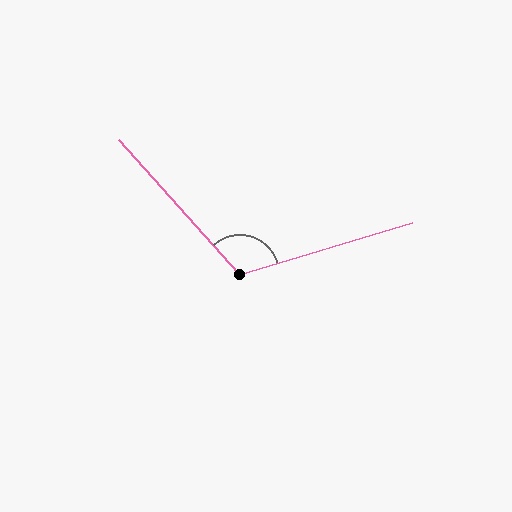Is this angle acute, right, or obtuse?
It is obtuse.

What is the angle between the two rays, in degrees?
Approximately 115 degrees.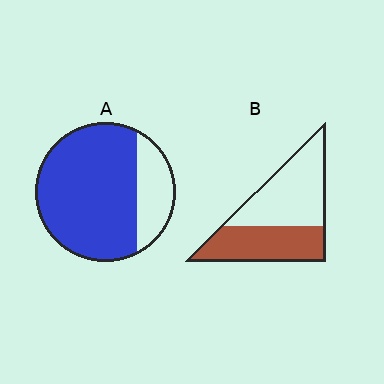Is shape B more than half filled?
No.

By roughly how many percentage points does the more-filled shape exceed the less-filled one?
By roughly 35 percentage points (A over B).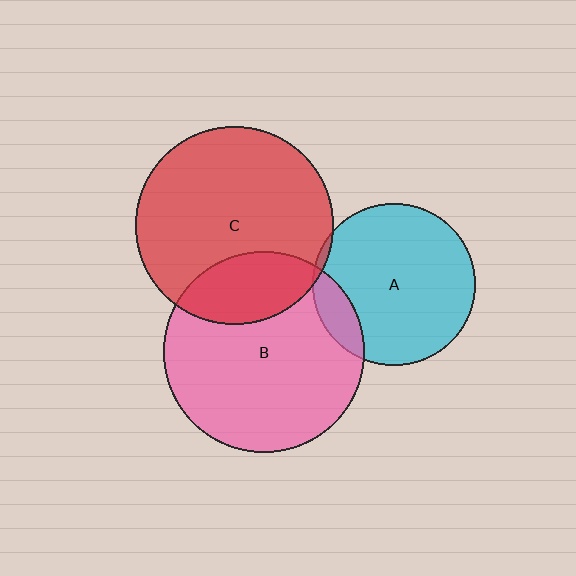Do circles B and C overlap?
Yes.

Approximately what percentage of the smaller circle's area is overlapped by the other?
Approximately 25%.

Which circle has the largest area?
Circle B (pink).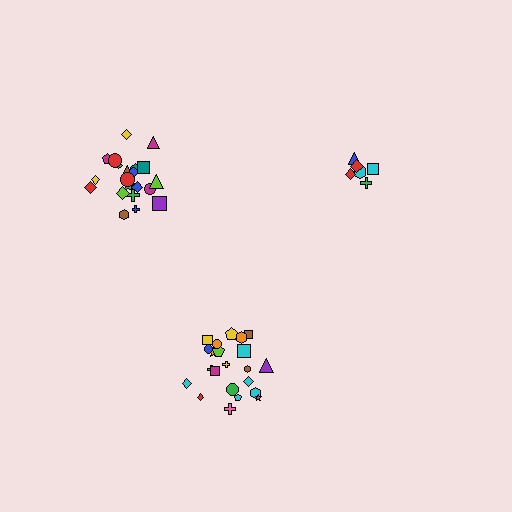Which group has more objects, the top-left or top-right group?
The top-left group.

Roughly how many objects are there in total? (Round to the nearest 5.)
Roughly 50 objects in total.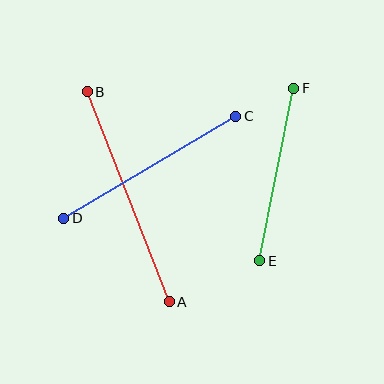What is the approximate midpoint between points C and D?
The midpoint is at approximately (150, 167) pixels.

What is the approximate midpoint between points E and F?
The midpoint is at approximately (277, 175) pixels.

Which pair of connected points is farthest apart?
Points A and B are farthest apart.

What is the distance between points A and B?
The distance is approximately 225 pixels.